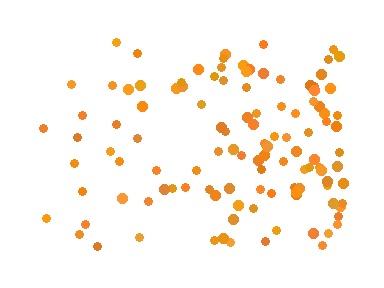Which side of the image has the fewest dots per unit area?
The left.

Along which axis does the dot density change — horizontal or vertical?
Horizontal.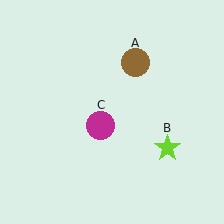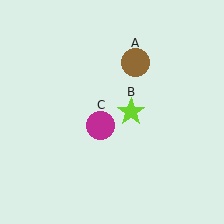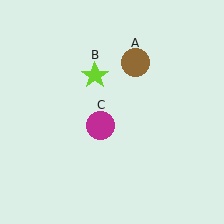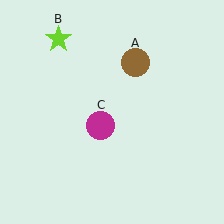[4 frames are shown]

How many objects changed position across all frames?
1 object changed position: lime star (object B).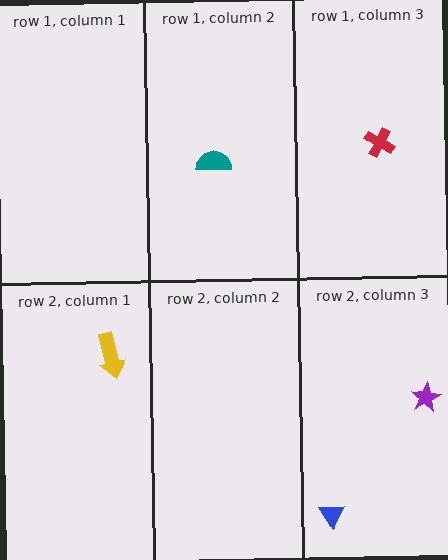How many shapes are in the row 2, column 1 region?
1.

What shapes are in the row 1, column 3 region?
The red cross.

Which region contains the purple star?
The row 2, column 3 region.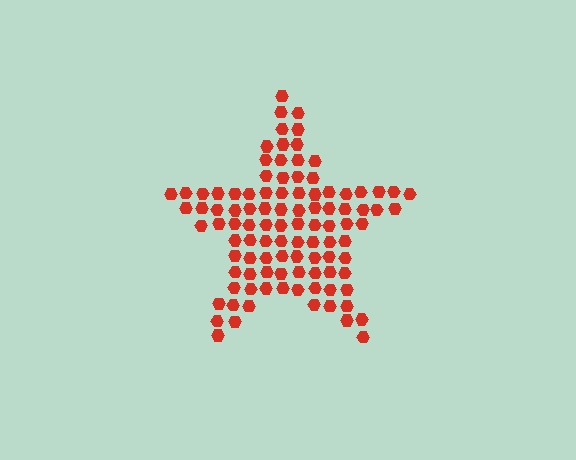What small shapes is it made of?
It is made of small hexagons.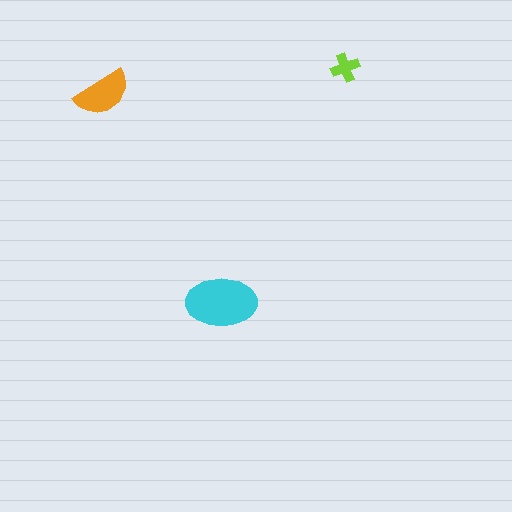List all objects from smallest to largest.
The lime cross, the orange semicircle, the cyan ellipse.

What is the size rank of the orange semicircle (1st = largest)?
2nd.